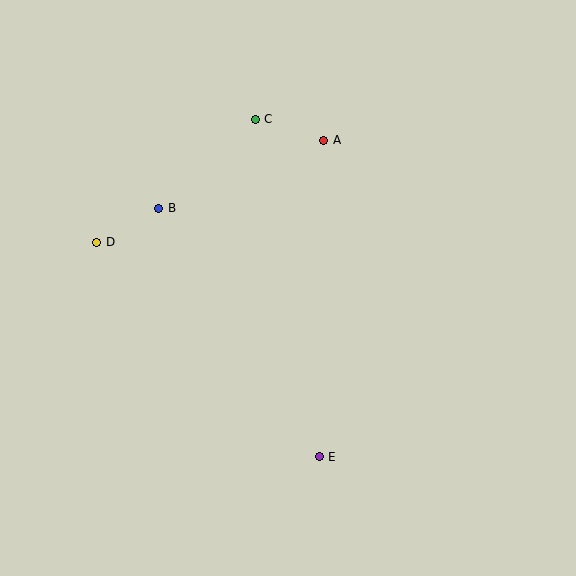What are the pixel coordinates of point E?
Point E is at (319, 457).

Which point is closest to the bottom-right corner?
Point E is closest to the bottom-right corner.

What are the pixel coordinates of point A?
Point A is at (324, 140).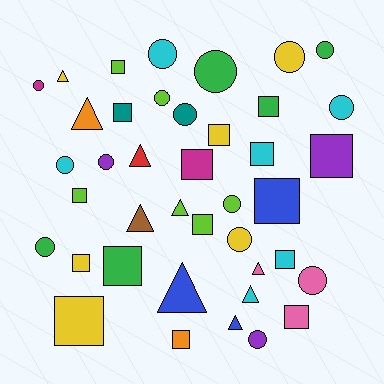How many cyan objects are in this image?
There are 6 cyan objects.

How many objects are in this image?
There are 40 objects.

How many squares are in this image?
There are 16 squares.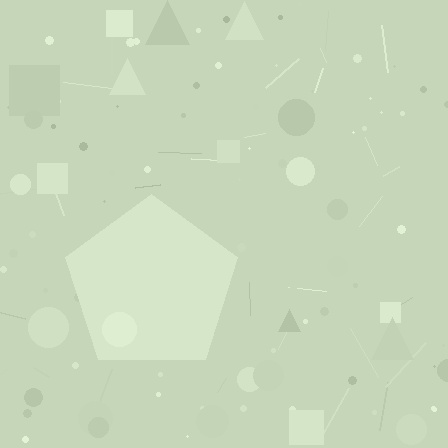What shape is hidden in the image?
A pentagon is hidden in the image.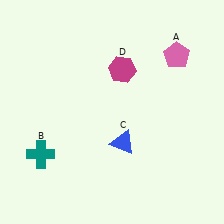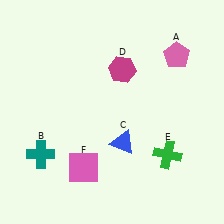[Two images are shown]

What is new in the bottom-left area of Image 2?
A pink square (F) was added in the bottom-left area of Image 2.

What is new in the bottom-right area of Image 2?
A green cross (E) was added in the bottom-right area of Image 2.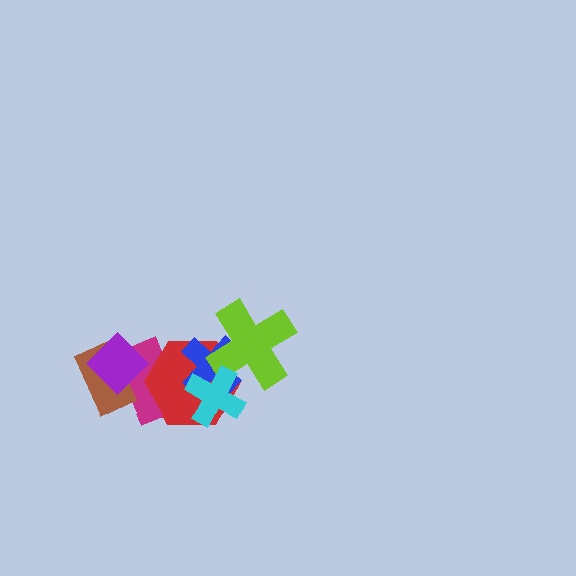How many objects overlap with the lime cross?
3 objects overlap with the lime cross.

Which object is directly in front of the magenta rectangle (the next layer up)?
The red hexagon is directly in front of the magenta rectangle.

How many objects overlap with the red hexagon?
4 objects overlap with the red hexagon.